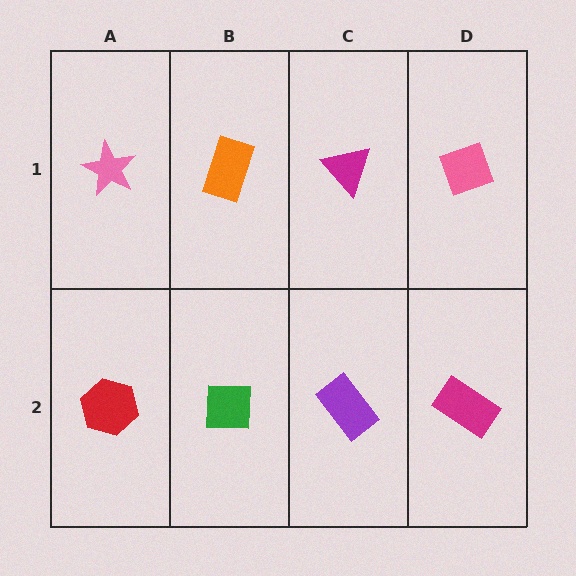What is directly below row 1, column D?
A magenta rectangle.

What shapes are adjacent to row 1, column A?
A red hexagon (row 2, column A), an orange rectangle (row 1, column B).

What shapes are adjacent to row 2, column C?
A magenta triangle (row 1, column C), a green square (row 2, column B), a magenta rectangle (row 2, column D).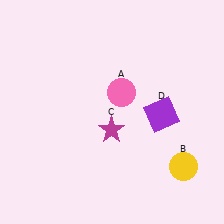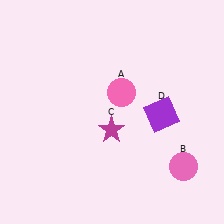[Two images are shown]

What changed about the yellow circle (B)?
In Image 1, B is yellow. In Image 2, it changed to pink.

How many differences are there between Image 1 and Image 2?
There is 1 difference between the two images.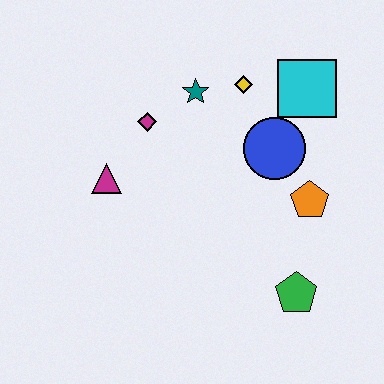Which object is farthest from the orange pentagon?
The magenta triangle is farthest from the orange pentagon.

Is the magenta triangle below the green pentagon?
No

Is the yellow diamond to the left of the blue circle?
Yes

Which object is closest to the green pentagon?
The orange pentagon is closest to the green pentagon.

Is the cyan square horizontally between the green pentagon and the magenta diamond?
No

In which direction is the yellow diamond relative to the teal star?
The yellow diamond is to the right of the teal star.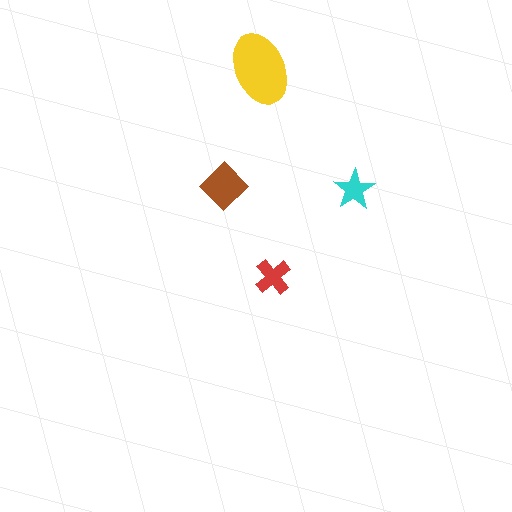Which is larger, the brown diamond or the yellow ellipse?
The yellow ellipse.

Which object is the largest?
The yellow ellipse.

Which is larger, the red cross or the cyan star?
The red cross.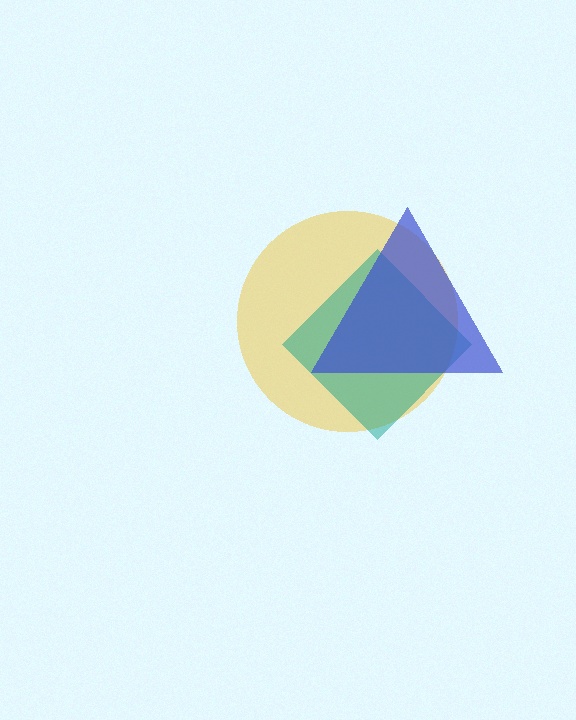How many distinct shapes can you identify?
There are 3 distinct shapes: a yellow circle, a teal diamond, a blue triangle.